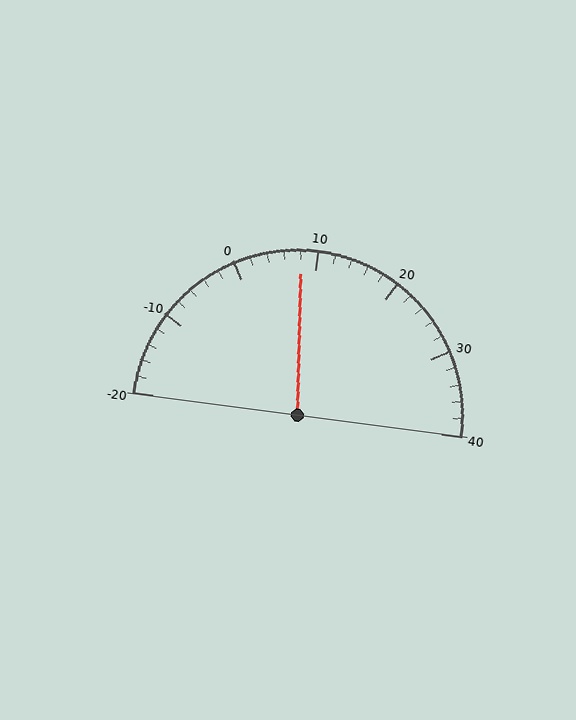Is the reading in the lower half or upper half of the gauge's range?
The reading is in the lower half of the range (-20 to 40).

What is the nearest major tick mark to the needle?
The nearest major tick mark is 10.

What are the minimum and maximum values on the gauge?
The gauge ranges from -20 to 40.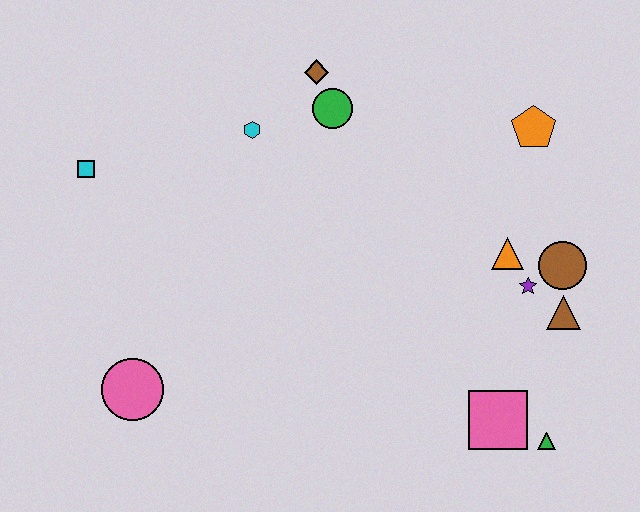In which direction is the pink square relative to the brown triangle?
The pink square is below the brown triangle.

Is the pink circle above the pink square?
Yes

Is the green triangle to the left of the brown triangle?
Yes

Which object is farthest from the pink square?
The cyan square is farthest from the pink square.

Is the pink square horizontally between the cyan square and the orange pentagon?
Yes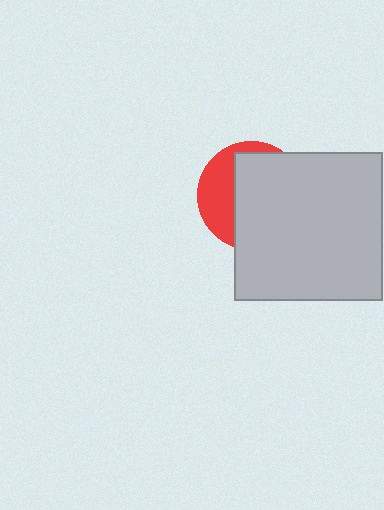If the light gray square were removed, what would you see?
You would see the complete red circle.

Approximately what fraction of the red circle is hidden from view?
Roughly 66% of the red circle is hidden behind the light gray square.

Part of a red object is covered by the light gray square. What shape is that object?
It is a circle.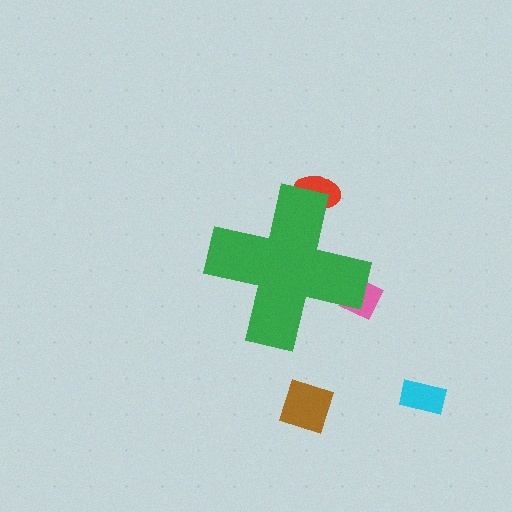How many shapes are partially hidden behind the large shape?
2 shapes are partially hidden.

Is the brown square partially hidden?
No, the brown square is fully visible.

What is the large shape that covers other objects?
A green cross.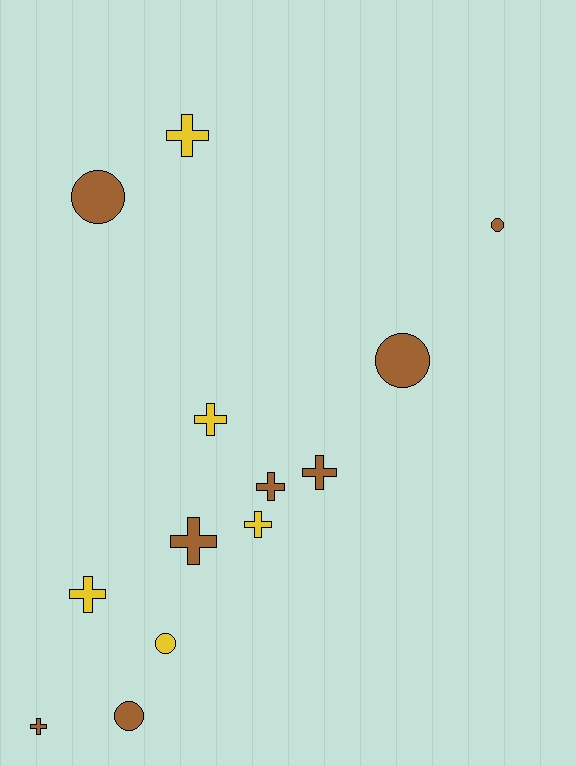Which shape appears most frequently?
Cross, with 8 objects.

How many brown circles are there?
There are 4 brown circles.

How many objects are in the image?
There are 13 objects.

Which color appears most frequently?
Brown, with 8 objects.